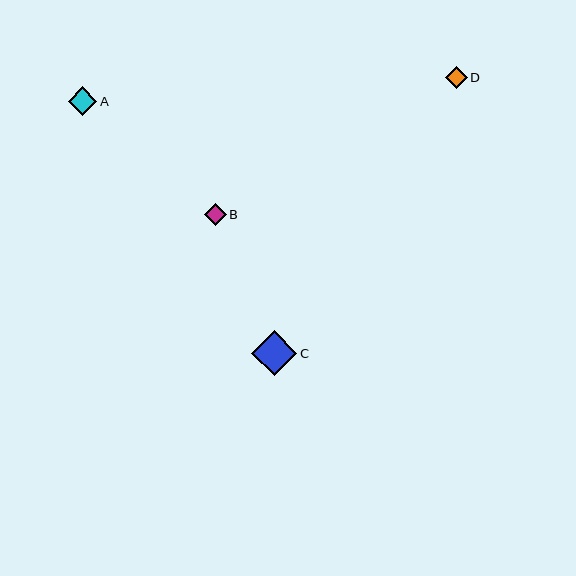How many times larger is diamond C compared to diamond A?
Diamond C is approximately 1.6 times the size of diamond A.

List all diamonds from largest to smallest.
From largest to smallest: C, A, B, D.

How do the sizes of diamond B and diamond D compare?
Diamond B and diamond D are approximately the same size.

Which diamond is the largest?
Diamond C is the largest with a size of approximately 45 pixels.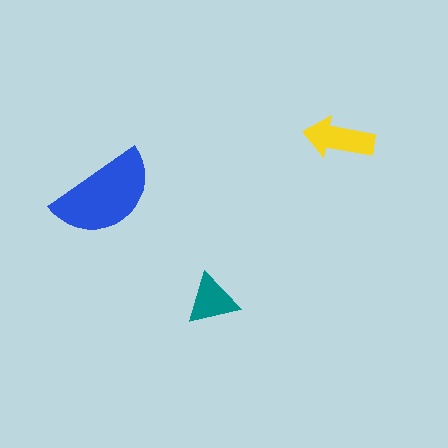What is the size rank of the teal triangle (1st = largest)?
3rd.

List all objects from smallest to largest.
The teal triangle, the yellow arrow, the blue semicircle.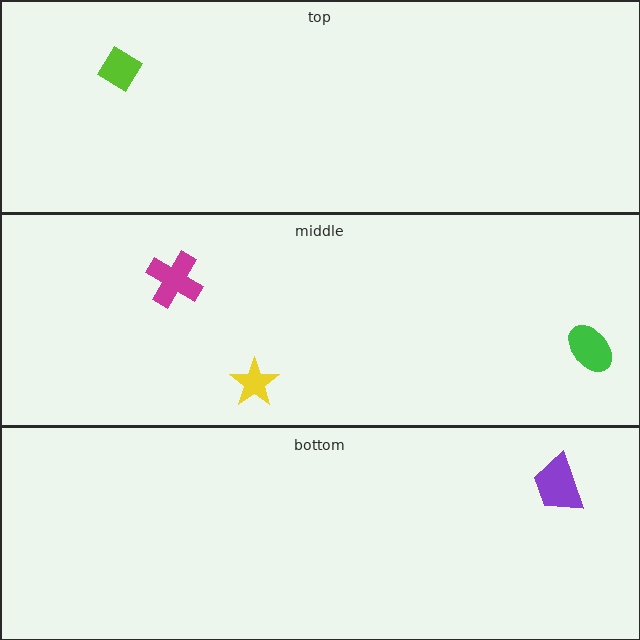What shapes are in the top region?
The lime diamond.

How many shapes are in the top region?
1.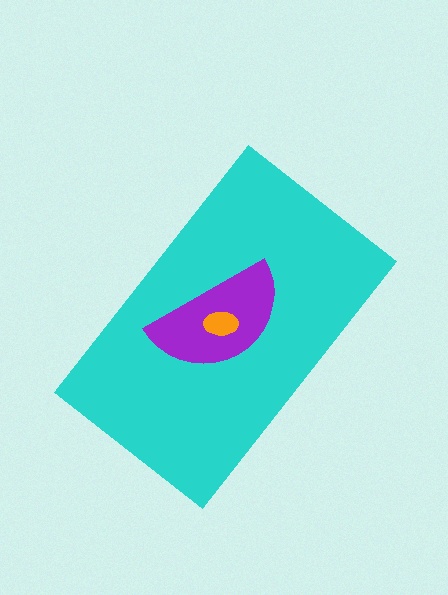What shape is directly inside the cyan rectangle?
The purple semicircle.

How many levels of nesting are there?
3.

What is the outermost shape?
The cyan rectangle.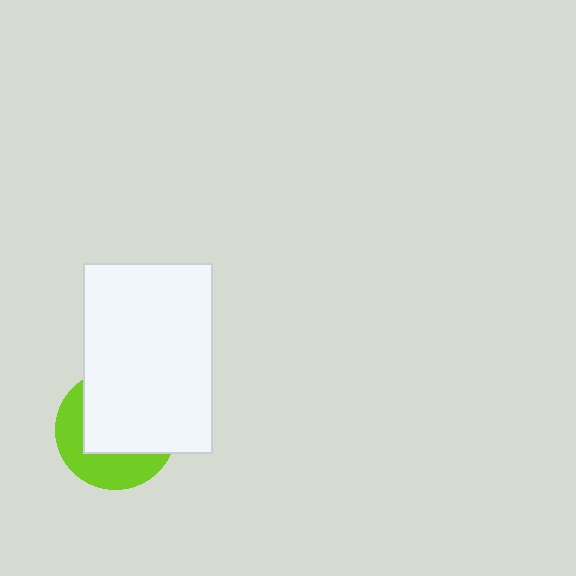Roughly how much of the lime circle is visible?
A small part of it is visible (roughly 40%).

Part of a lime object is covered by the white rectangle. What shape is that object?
It is a circle.